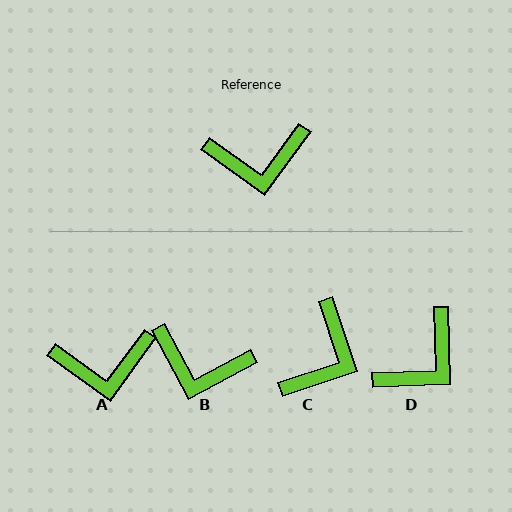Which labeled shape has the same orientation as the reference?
A.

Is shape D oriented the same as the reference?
No, it is off by about 38 degrees.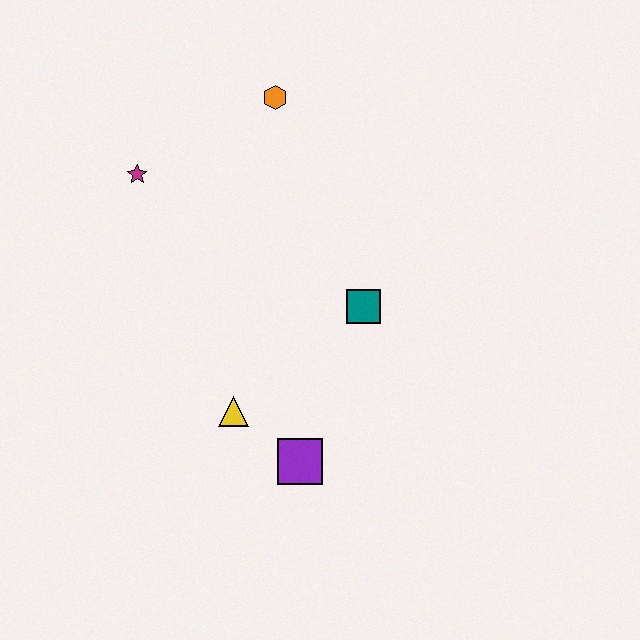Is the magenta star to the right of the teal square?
No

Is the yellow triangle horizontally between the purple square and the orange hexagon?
No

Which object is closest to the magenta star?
The orange hexagon is closest to the magenta star.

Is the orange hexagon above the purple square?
Yes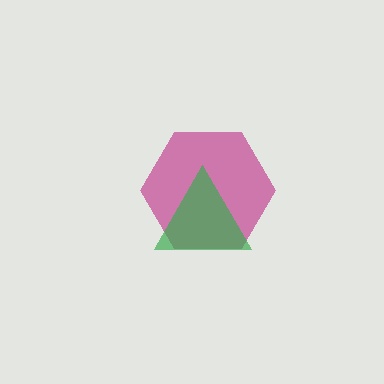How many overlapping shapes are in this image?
There are 2 overlapping shapes in the image.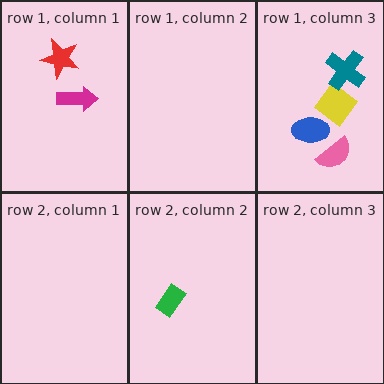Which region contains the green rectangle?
The row 2, column 2 region.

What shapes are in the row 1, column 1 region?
The red star, the magenta arrow.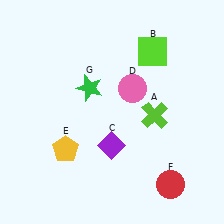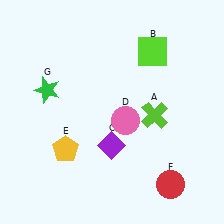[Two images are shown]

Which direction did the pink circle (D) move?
The pink circle (D) moved down.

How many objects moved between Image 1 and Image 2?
2 objects moved between the two images.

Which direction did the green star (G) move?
The green star (G) moved left.